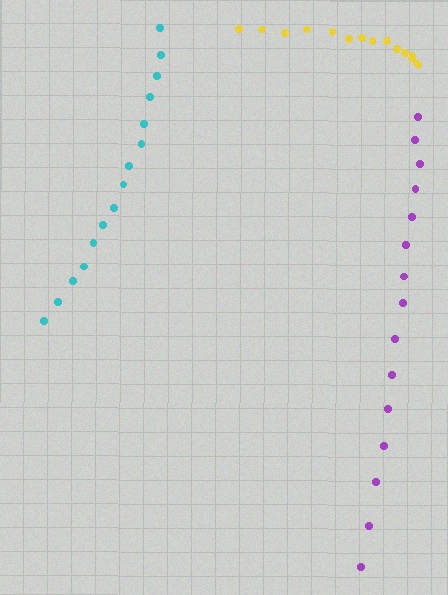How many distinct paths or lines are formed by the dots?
There are 3 distinct paths.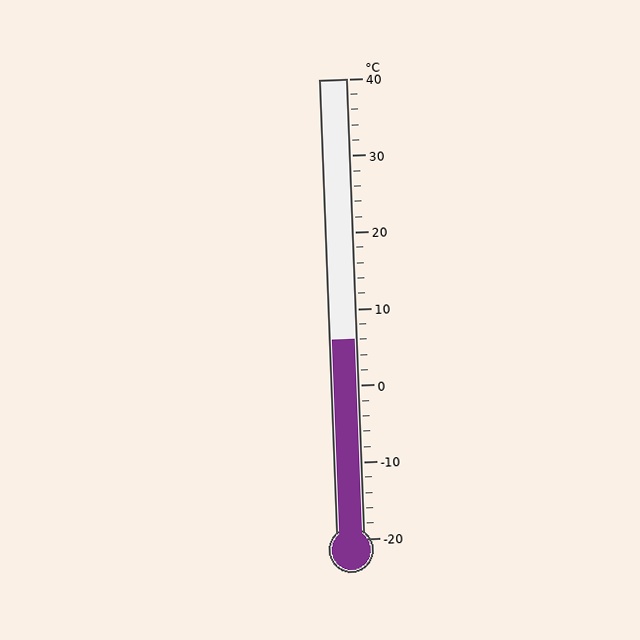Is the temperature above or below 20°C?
The temperature is below 20°C.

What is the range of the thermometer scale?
The thermometer scale ranges from -20°C to 40°C.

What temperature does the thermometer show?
The thermometer shows approximately 6°C.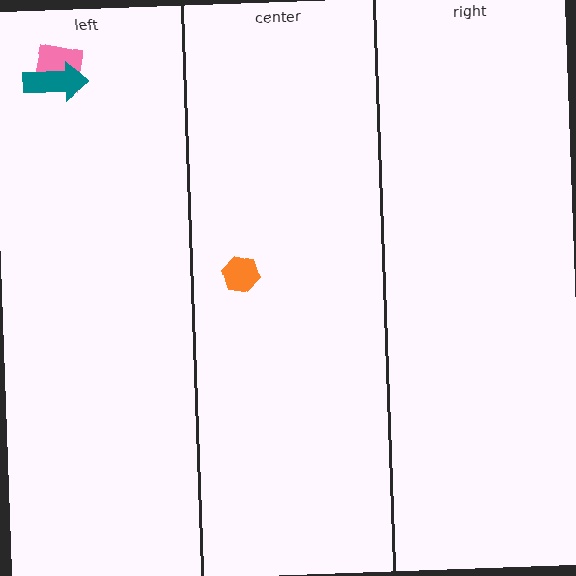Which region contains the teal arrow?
The left region.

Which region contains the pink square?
The left region.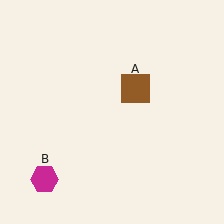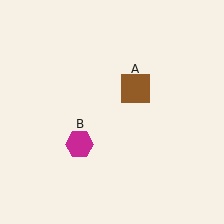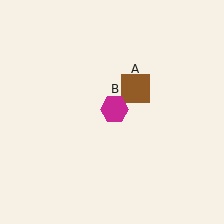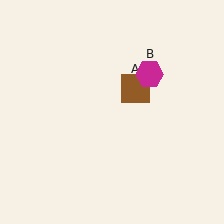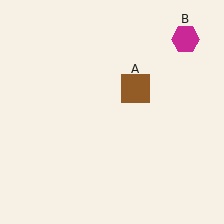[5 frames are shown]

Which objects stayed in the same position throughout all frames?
Brown square (object A) remained stationary.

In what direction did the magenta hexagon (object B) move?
The magenta hexagon (object B) moved up and to the right.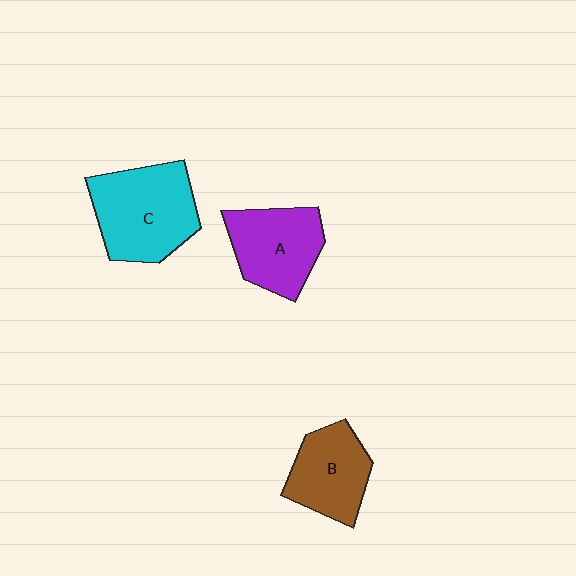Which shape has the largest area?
Shape C (cyan).